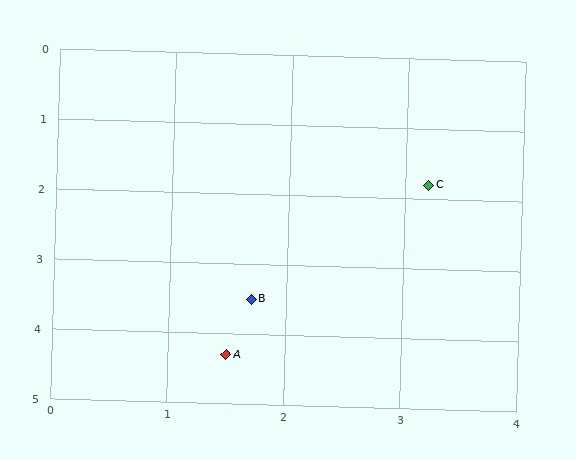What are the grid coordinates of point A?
Point A is at approximately (1.5, 4.3).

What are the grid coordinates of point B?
Point B is at approximately (1.7, 3.5).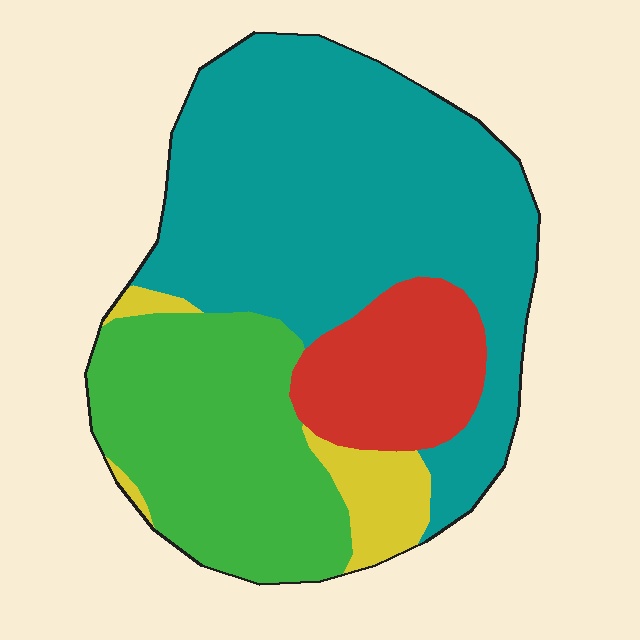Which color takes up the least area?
Yellow, at roughly 5%.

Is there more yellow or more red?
Red.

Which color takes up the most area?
Teal, at roughly 50%.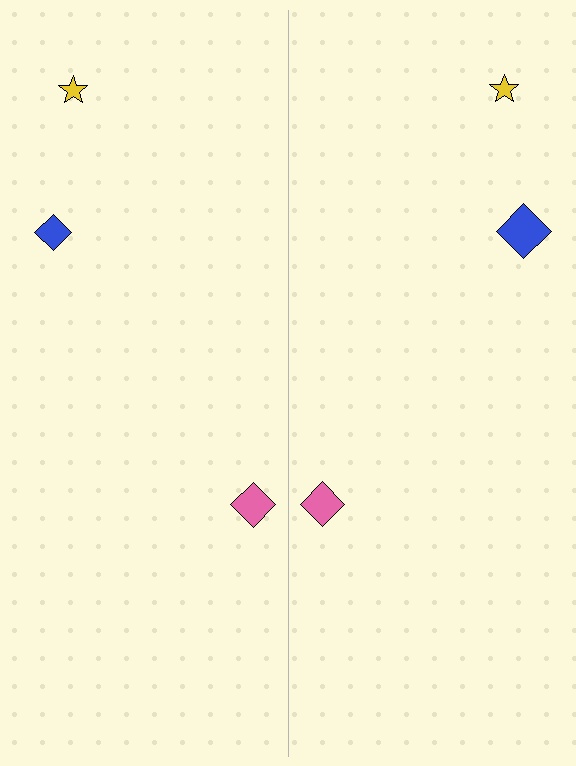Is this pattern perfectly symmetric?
No, the pattern is not perfectly symmetric. The blue diamond on the right side has a different size than its mirror counterpart.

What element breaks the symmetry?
The blue diamond on the right side has a different size than its mirror counterpart.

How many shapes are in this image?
There are 6 shapes in this image.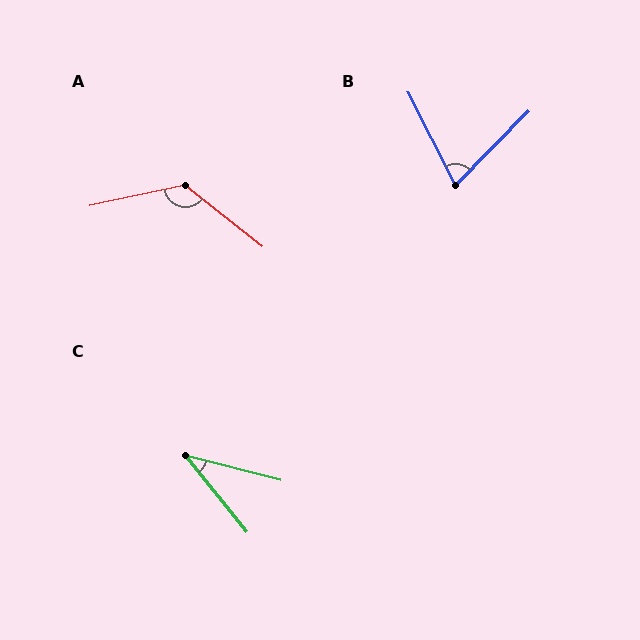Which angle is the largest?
A, at approximately 130 degrees.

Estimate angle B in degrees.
Approximately 71 degrees.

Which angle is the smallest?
C, at approximately 37 degrees.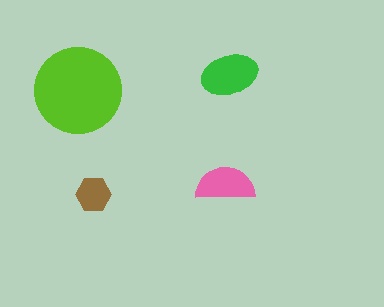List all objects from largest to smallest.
The lime circle, the green ellipse, the pink semicircle, the brown hexagon.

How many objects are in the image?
There are 4 objects in the image.